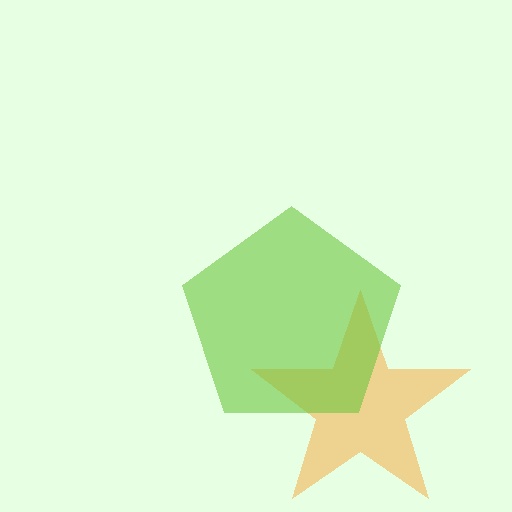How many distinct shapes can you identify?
There are 2 distinct shapes: an orange star, a lime pentagon.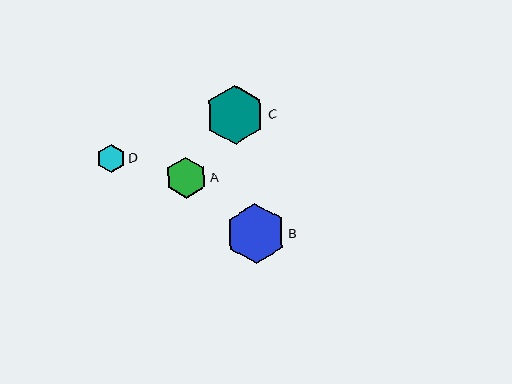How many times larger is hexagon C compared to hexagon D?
Hexagon C is approximately 2.1 times the size of hexagon D.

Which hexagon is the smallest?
Hexagon D is the smallest with a size of approximately 28 pixels.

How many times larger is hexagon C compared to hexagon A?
Hexagon C is approximately 1.4 times the size of hexagon A.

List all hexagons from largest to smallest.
From largest to smallest: B, C, A, D.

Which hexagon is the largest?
Hexagon B is the largest with a size of approximately 60 pixels.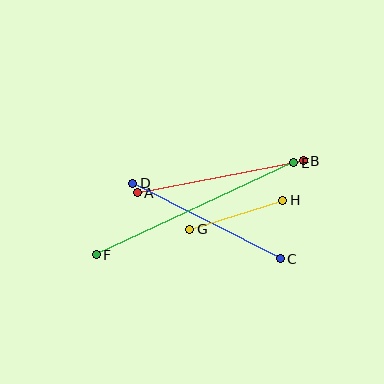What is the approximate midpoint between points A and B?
The midpoint is at approximately (220, 177) pixels.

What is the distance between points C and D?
The distance is approximately 166 pixels.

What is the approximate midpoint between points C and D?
The midpoint is at approximately (207, 221) pixels.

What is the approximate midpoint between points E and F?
The midpoint is at approximately (195, 209) pixels.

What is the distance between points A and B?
The distance is approximately 169 pixels.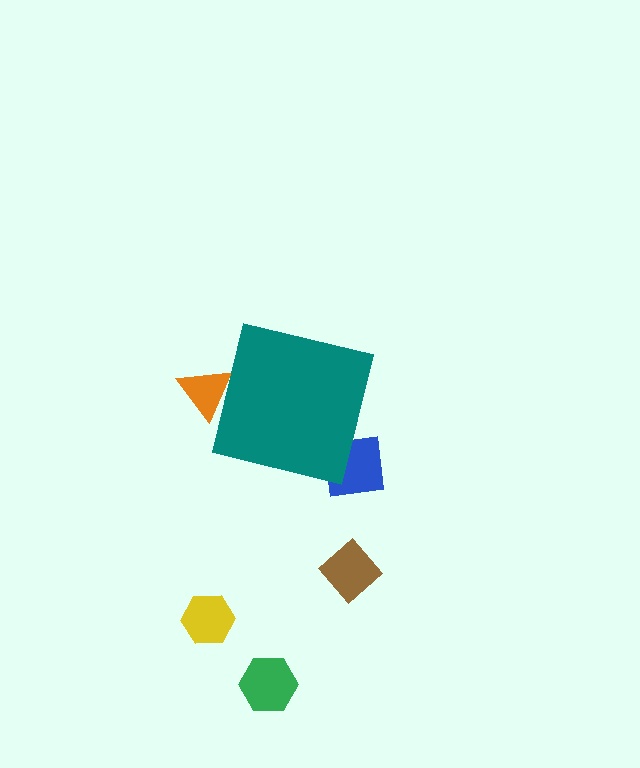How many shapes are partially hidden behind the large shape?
2 shapes are partially hidden.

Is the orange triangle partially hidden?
Yes, the orange triangle is partially hidden behind the teal square.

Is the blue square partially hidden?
Yes, the blue square is partially hidden behind the teal square.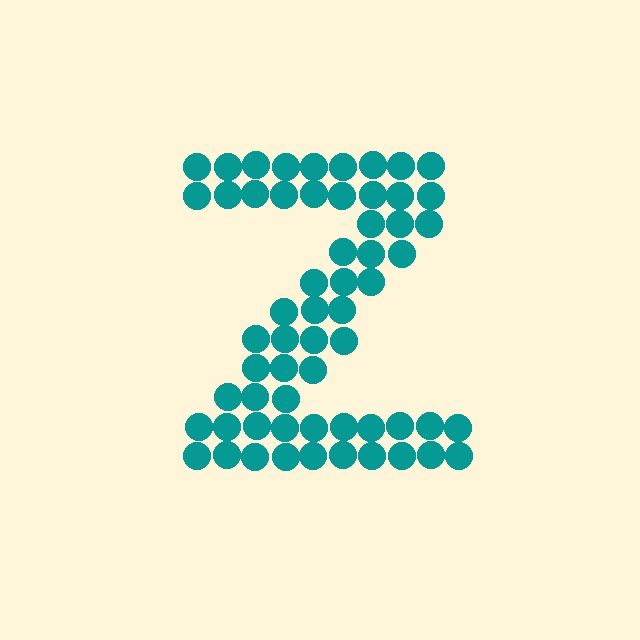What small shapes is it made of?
It is made of small circles.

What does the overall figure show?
The overall figure shows the letter Z.